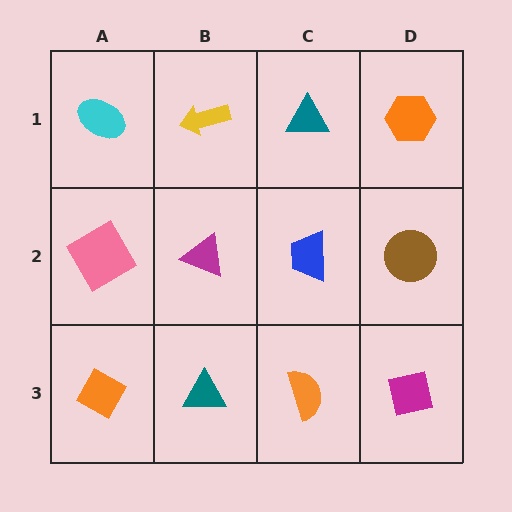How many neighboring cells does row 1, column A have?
2.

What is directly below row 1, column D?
A brown circle.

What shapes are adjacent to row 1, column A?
A pink diamond (row 2, column A), a yellow arrow (row 1, column B).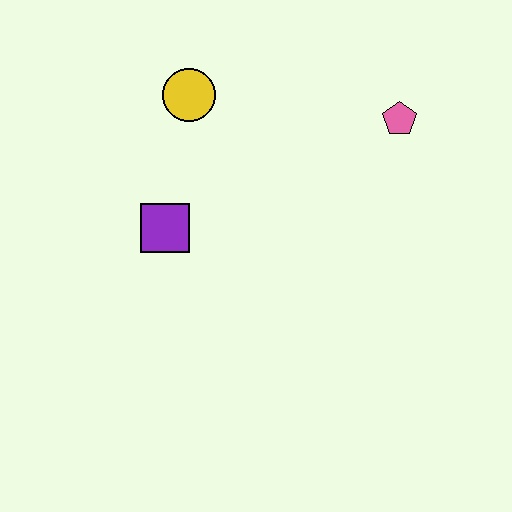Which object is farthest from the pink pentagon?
The purple square is farthest from the pink pentagon.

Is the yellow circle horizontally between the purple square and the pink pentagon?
Yes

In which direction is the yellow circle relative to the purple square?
The yellow circle is above the purple square.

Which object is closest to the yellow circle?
The purple square is closest to the yellow circle.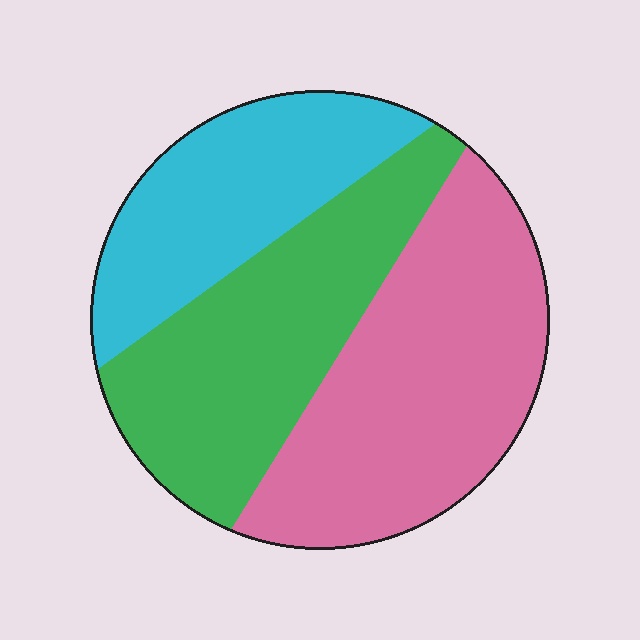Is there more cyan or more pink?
Pink.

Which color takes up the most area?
Pink, at roughly 40%.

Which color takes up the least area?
Cyan, at roughly 25%.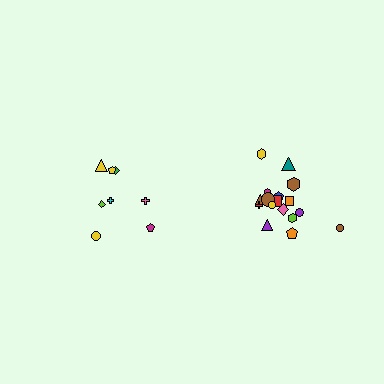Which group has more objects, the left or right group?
The right group.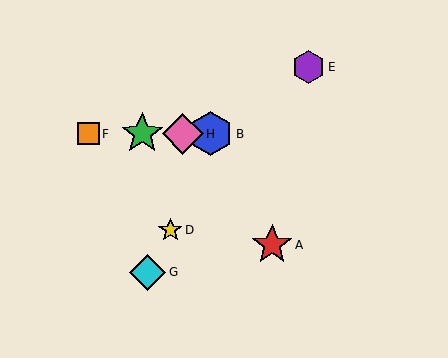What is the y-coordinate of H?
Object H is at y≈134.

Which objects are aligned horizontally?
Objects B, C, F, H are aligned horizontally.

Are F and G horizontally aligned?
No, F is at y≈134 and G is at y≈272.